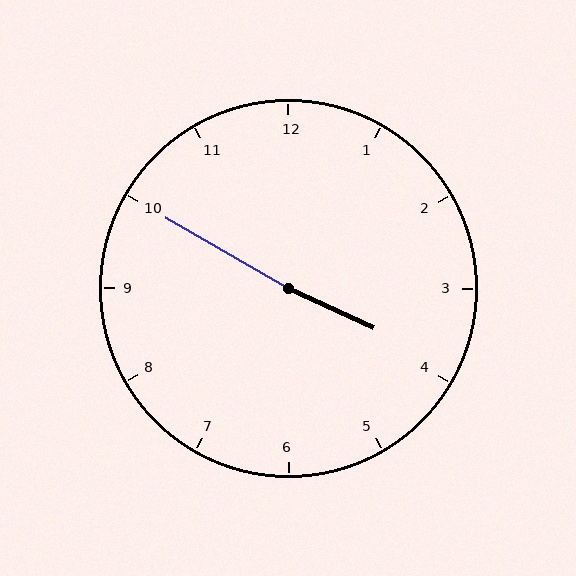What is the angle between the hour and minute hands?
Approximately 175 degrees.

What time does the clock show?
3:50.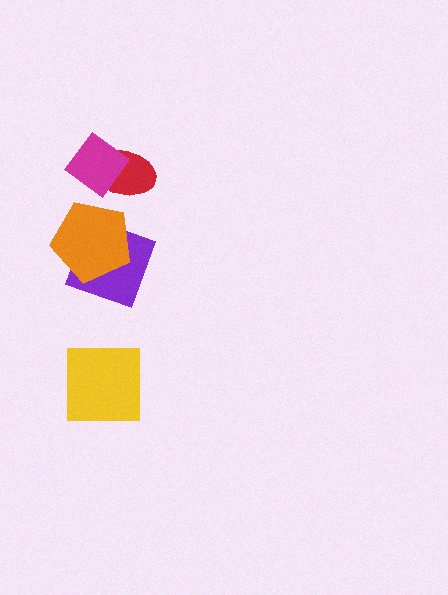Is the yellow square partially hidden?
No, no other shape covers it.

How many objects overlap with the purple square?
1 object overlaps with the purple square.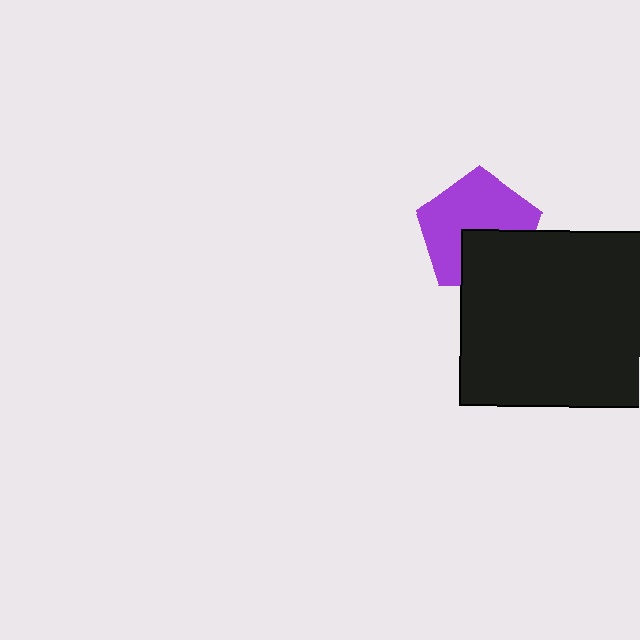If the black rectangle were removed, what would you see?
You would see the complete purple pentagon.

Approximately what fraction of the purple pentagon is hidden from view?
Roughly 35% of the purple pentagon is hidden behind the black rectangle.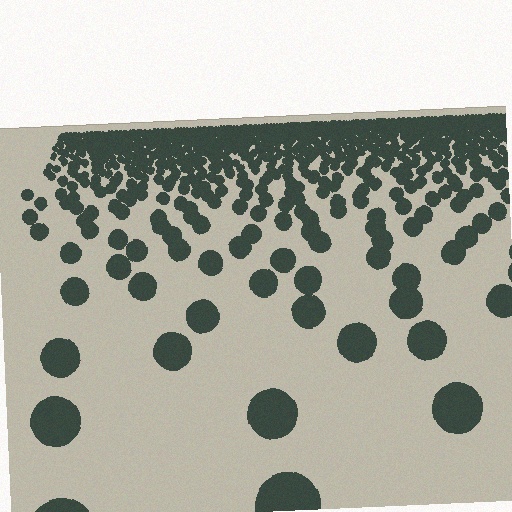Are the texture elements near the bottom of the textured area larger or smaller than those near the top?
Larger. Near the bottom, elements are closer to the viewer and appear at a bigger on-screen size.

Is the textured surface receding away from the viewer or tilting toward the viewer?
The surface is receding away from the viewer. Texture elements get smaller and denser toward the top.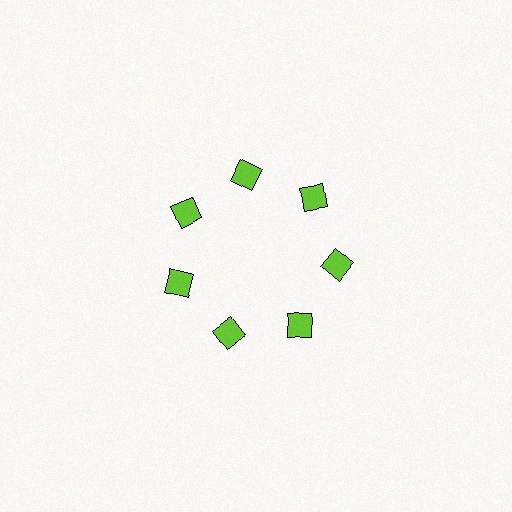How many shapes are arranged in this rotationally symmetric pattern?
There are 7 shapes, arranged in 7 groups of 1.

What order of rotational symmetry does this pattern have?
This pattern has 7-fold rotational symmetry.